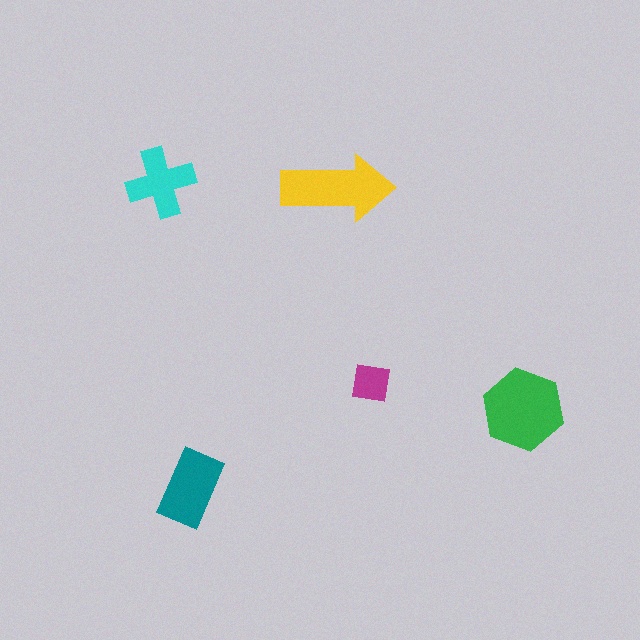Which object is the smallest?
The magenta square.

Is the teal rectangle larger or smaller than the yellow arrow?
Smaller.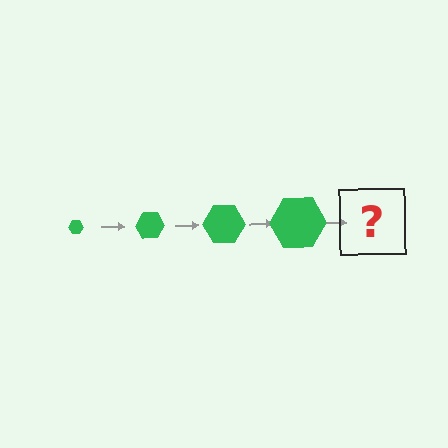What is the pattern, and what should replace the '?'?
The pattern is that the hexagon gets progressively larger each step. The '?' should be a green hexagon, larger than the previous one.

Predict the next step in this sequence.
The next step is a green hexagon, larger than the previous one.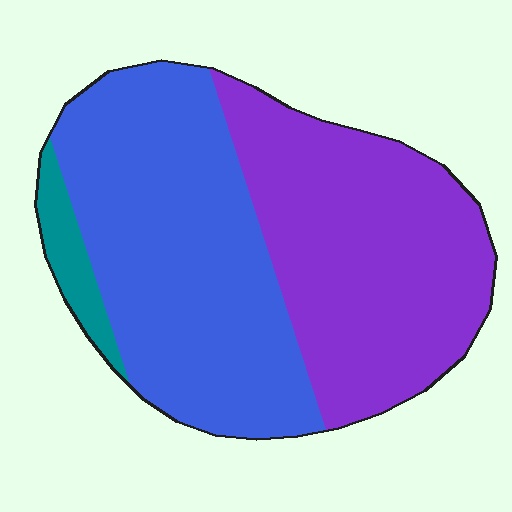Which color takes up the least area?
Teal, at roughly 5%.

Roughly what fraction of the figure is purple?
Purple takes up between a quarter and a half of the figure.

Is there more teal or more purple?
Purple.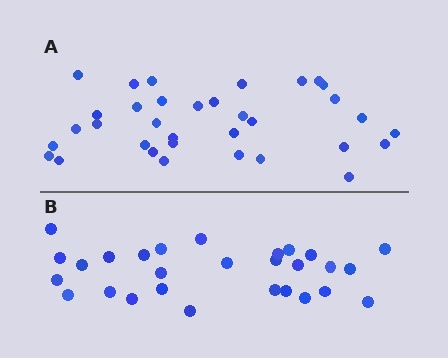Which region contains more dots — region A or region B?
Region A (the top region) has more dots.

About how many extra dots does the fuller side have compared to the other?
Region A has about 6 more dots than region B.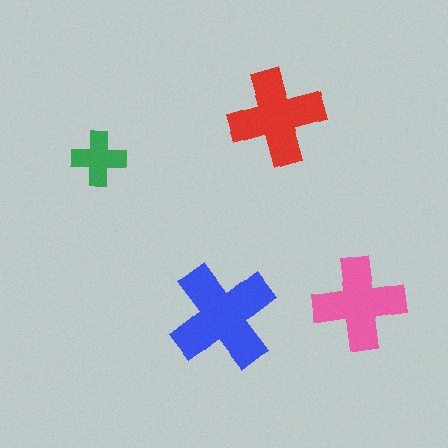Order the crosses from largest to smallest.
the blue one, the red one, the pink one, the green one.